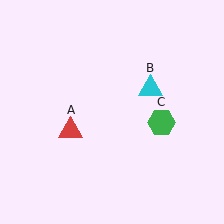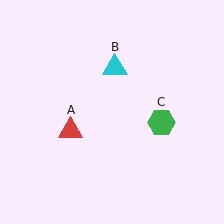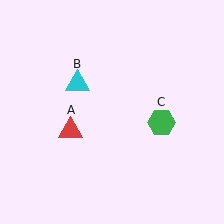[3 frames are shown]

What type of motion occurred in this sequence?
The cyan triangle (object B) rotated counterclockwise around the center of the scene.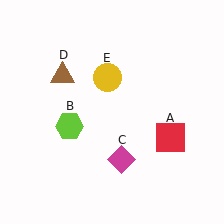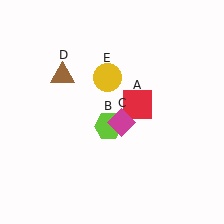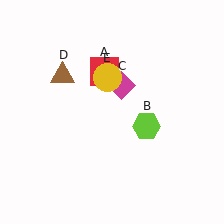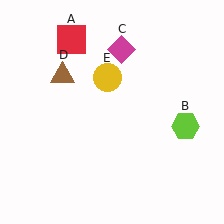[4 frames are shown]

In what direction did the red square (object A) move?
The red square (object A) moved up and to the left.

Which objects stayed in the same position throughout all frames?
Brown triangle (object D) and yellow circle (object E) remained stationary.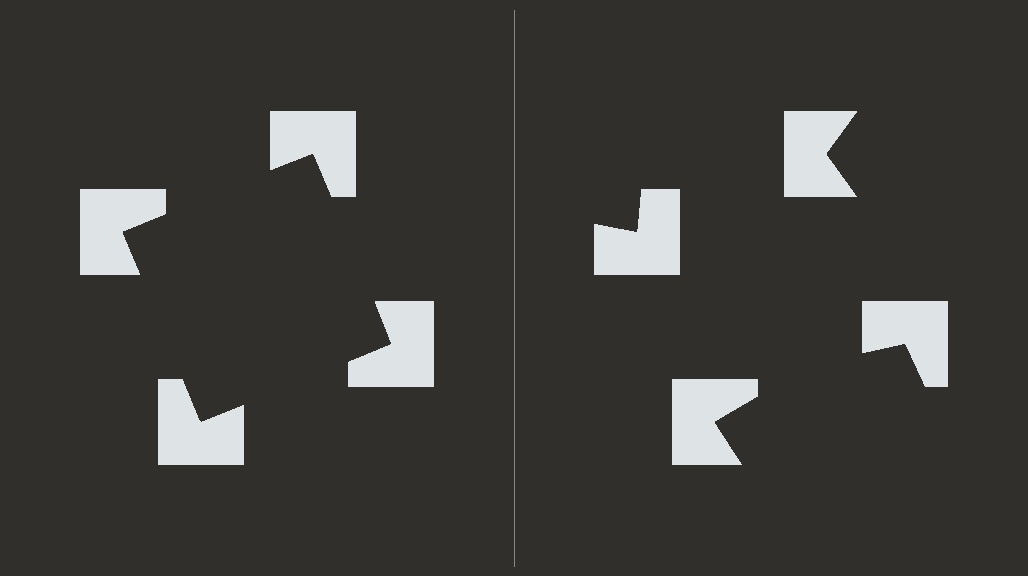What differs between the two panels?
The notched squares are positioned identically on both sides; only the wedge orientations differ. On the left they align to a square; on the right they are misaligned.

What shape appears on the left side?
An illusory square.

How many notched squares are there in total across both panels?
8 — 4 on each side.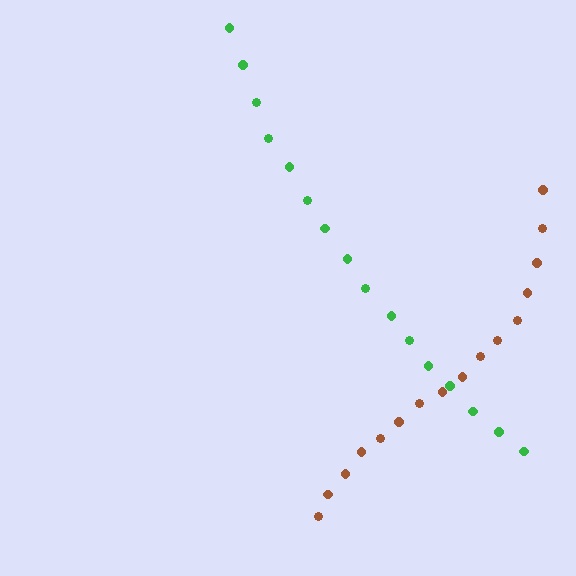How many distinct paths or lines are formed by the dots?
There are 2 distinct paths.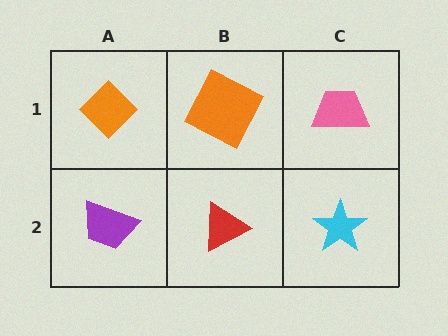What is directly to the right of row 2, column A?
A red triangle.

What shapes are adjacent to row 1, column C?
A cyan star (row 2, column C), an orange square (row 1, column B).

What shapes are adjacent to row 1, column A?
A purple trapezoid (row 2, column A), an orange square (row 1, column B).